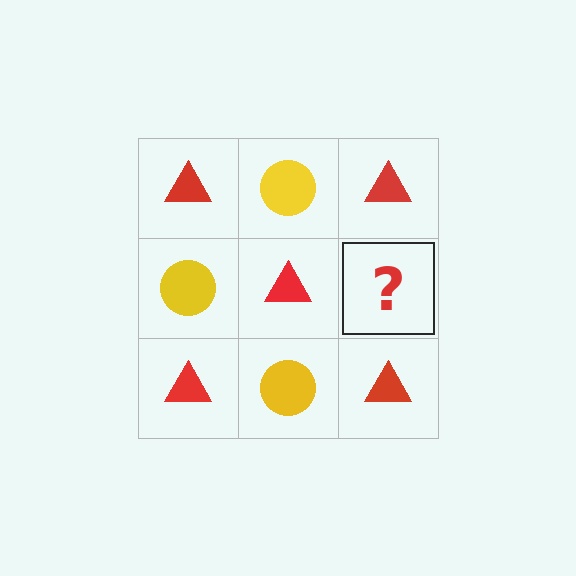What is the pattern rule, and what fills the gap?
The rule is that it alternates red triangle and yellow circle in a checkerboard pattern. The gap should be filled with a yellow circle.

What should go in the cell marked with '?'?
The missing cell should contain a yellow circle.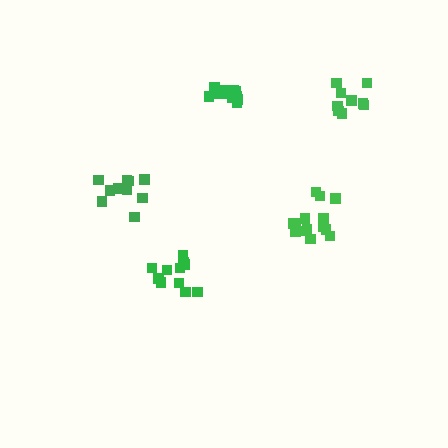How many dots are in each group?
Group 1: 11 dots, Group 2: 11 dots, Group 3: 14 dots, Group 4: 9 dots, Group 5: 11 dots (56 total).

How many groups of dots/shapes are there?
There are 5 groups.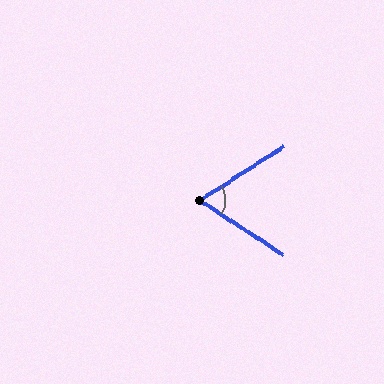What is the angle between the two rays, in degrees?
Approximately 65 degrees.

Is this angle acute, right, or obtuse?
It is acute.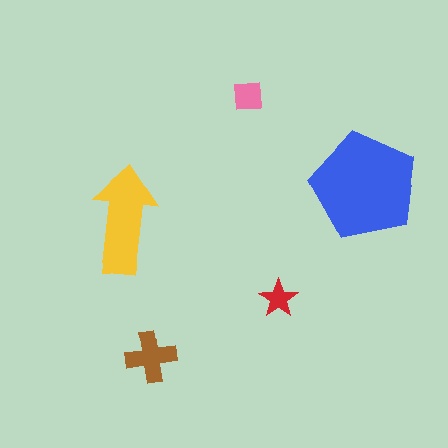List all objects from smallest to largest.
The red star, the pink square, the brown cross, the yellow arrow, the blue pentagon.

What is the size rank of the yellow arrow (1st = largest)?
2nd.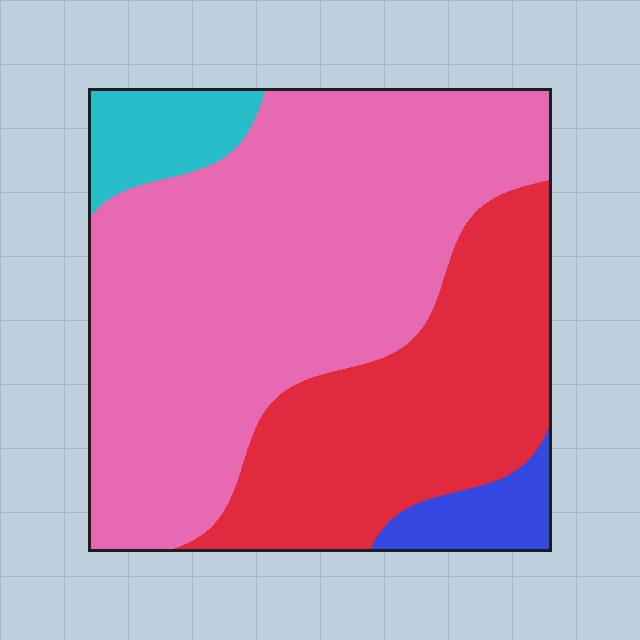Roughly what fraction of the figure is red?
Red takes up between a quarter and a half of the figure.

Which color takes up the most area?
Pink, at roughly 60%.